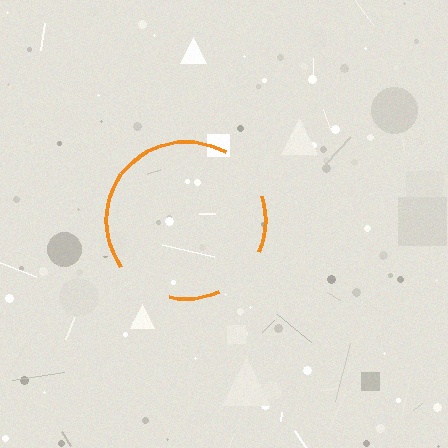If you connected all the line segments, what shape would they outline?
They would outline a circle.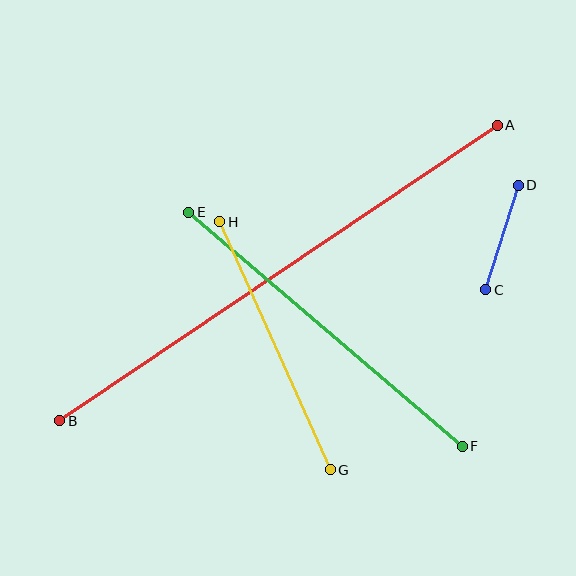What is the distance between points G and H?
The distance is approximately 272 pixels.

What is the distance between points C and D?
The distance is approximately 110 pixels.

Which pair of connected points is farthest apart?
Points A and B are farthest apart.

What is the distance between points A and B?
The distance is approximately 528 pixels.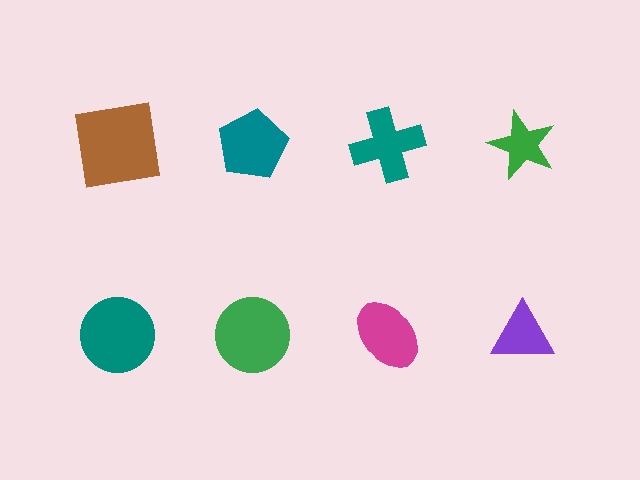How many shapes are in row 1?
4 shapes.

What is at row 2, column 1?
A teal circle.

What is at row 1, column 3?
A teal cross.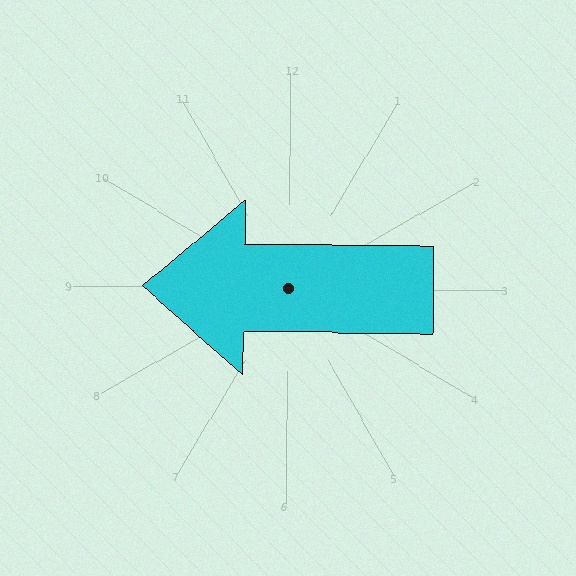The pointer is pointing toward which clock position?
Roughly 9 o'clock.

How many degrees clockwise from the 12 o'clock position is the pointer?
Approximately 270 degrees.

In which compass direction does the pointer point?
West.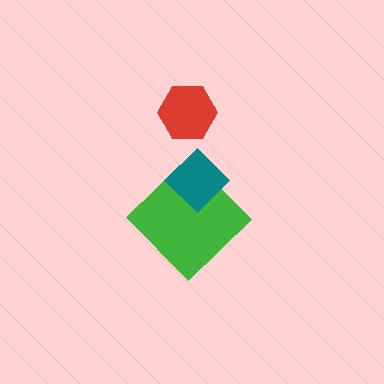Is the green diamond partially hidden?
Yes, it is partially covered by another shape.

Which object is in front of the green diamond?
The teal diamond is in front of the green diamond.